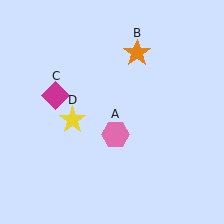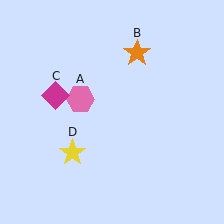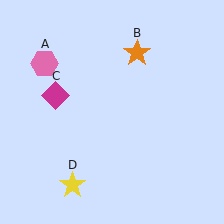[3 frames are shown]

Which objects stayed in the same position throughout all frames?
Orange star (object B) and magenta diamond (object C) remained stationary.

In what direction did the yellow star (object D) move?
The yellow star (object D) moved down.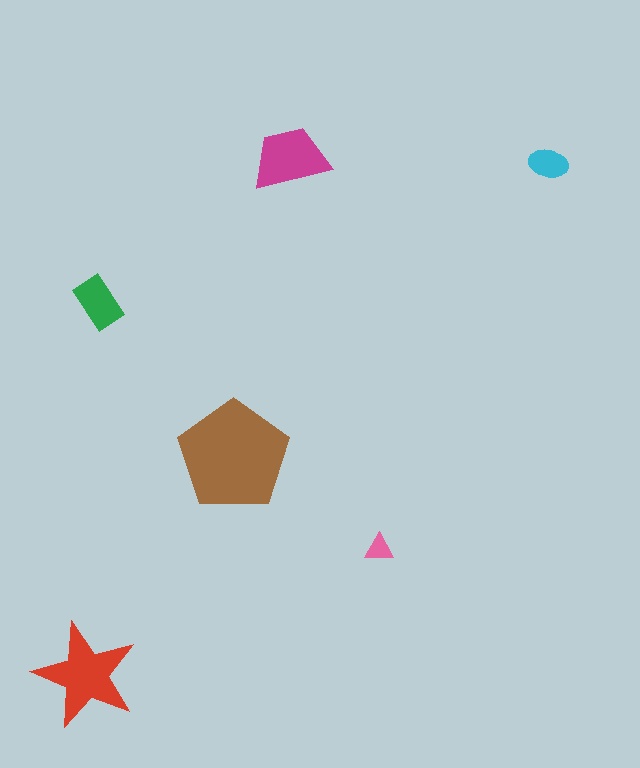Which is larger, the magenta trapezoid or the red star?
The red star.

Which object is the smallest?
The pink triangle.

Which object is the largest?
The brown pentagon.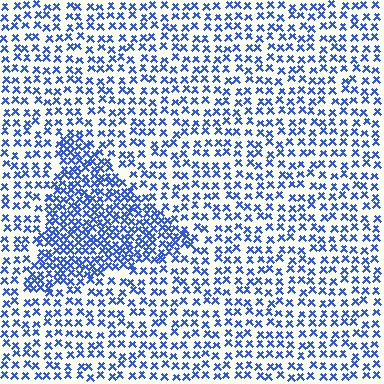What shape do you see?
I see a triangle.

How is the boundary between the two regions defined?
The boundary is defined by a change in element density (approximately 2.0x ratio). All elements are the same color, size, and shape.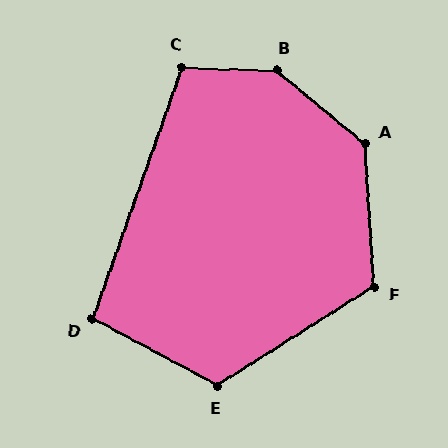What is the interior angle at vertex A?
Approximately 133 degrees (obtuse).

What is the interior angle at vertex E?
Approximately 119 degrees (obtuse).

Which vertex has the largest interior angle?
B, at approximately 142 degrees.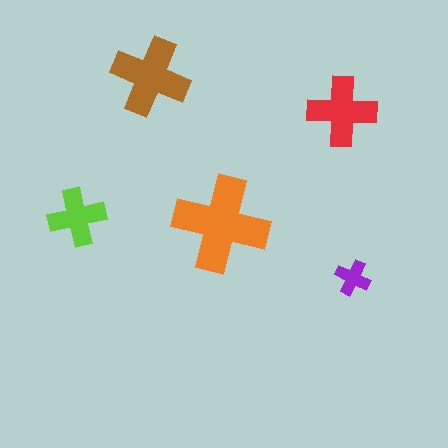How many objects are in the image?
There are 5 objects in the image.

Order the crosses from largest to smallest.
the orange one, the brown one, the red one, the lime one, the purple one.